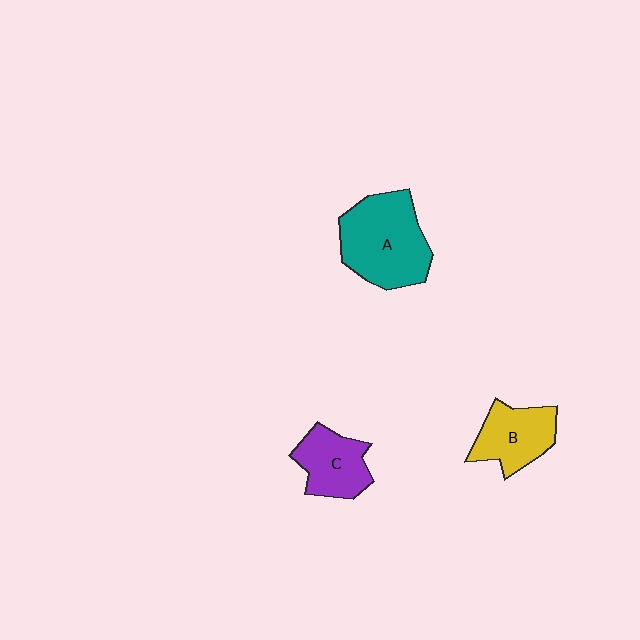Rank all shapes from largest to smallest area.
From largest to smallest: A (teal), B (yellow), C (purple).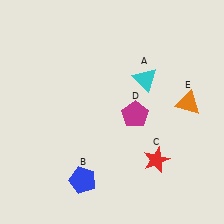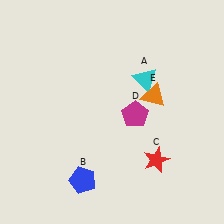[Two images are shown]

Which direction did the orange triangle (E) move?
The orange triangle (E) moved left.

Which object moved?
The orange triangle (E) moved left.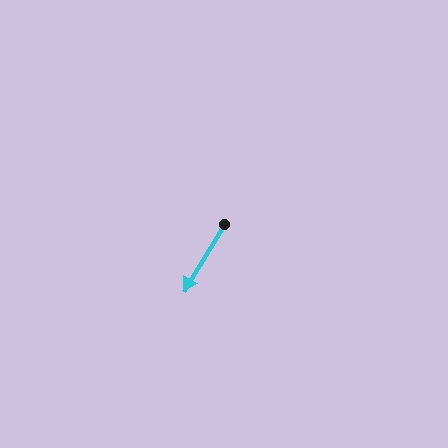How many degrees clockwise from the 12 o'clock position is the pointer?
Approximately 211 degrees.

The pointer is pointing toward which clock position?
Roughly 7 o'clock.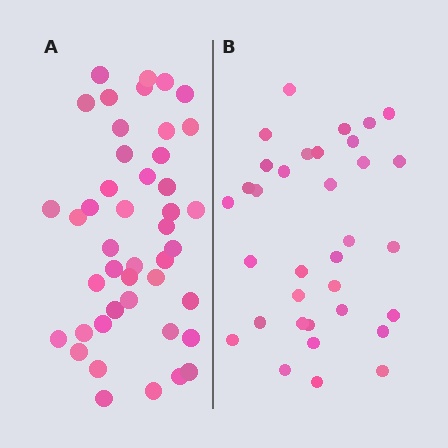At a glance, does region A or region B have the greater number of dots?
Region A (the left region) has more dots.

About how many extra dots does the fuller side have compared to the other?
Region A has roughly 10 or so more dots than region B.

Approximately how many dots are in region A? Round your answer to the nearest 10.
About 40 dots. (The exact count is 44, which rounds to 40.)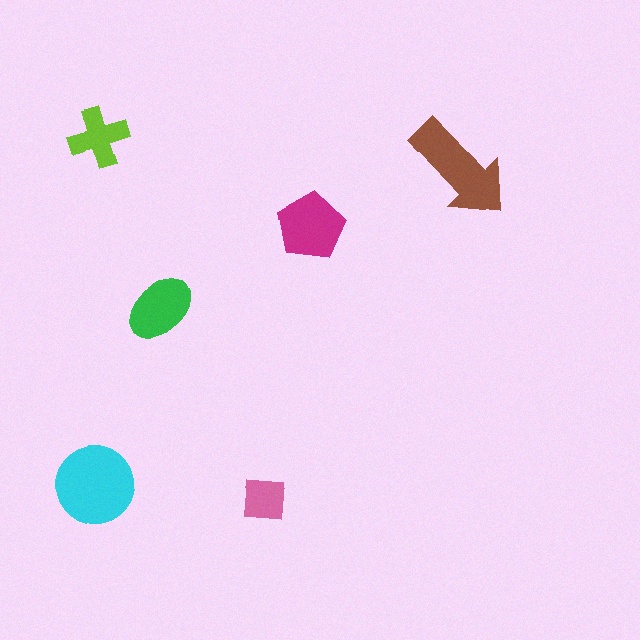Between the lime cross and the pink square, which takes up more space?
The lime cross.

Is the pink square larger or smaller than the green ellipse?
Smaller.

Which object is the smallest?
The pink square.